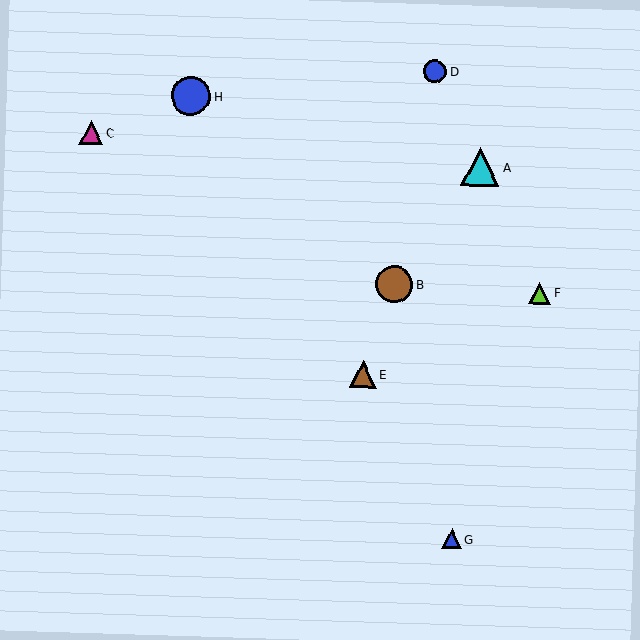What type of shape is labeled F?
Shape F is a lime triangle.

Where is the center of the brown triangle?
The center of the brown triangle is at (363, 374).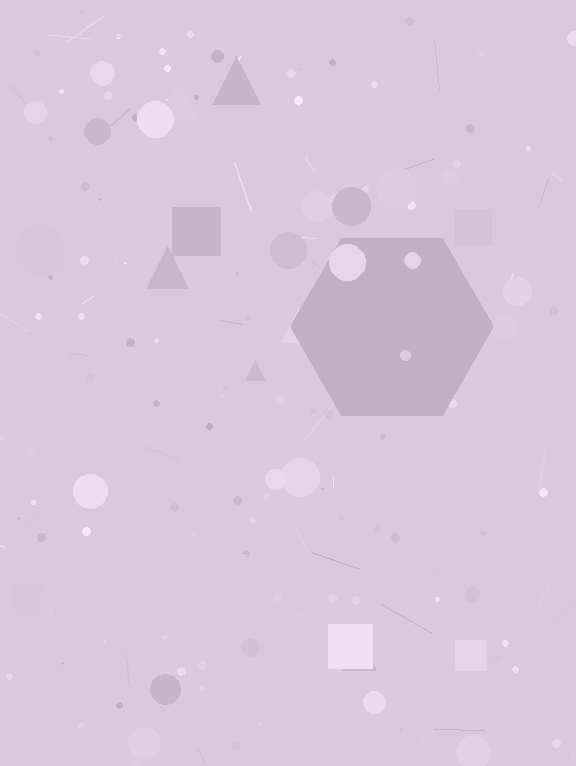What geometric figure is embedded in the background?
A hexagon is embedded in the background.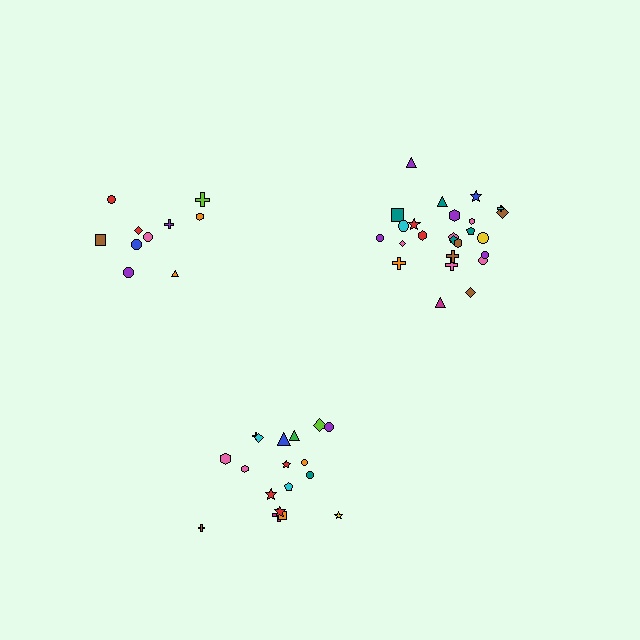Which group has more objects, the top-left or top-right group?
The top-right group.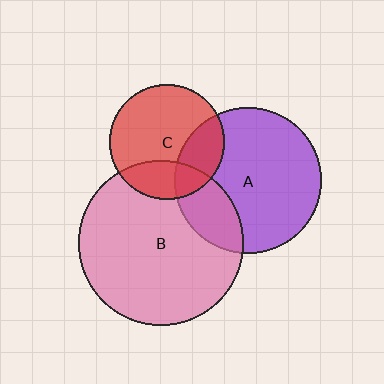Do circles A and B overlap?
Yes.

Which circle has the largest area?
Circle B (pink).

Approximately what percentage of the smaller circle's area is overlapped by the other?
Approximately 20%.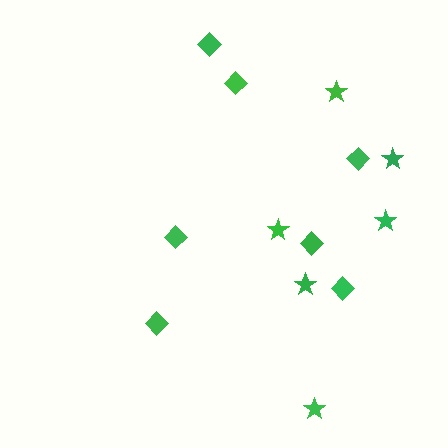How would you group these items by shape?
There are 2 groups: one group of stars (6) and one group of diamonds (7).